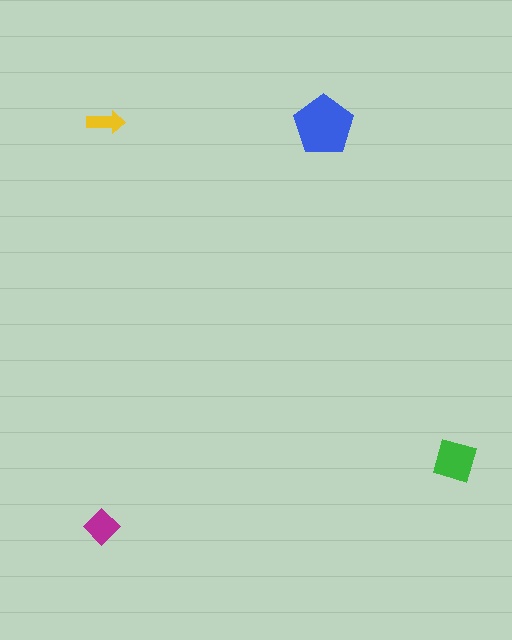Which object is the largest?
The blue pentagon.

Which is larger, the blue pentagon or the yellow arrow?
The blue pentagon.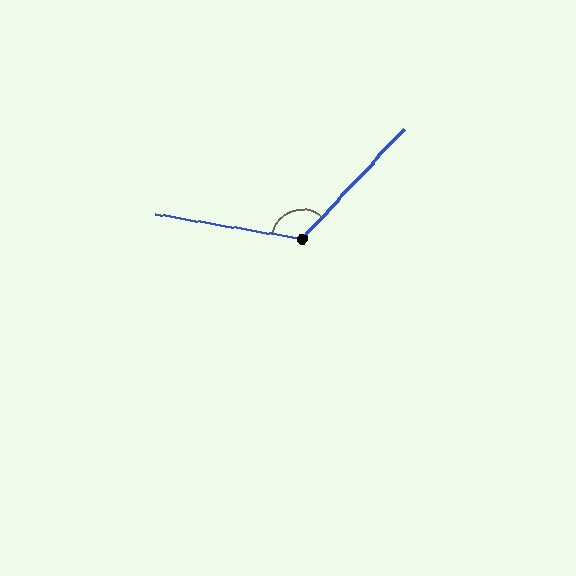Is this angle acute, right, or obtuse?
It is obtuse.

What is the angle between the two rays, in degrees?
Approximately 123 degrees.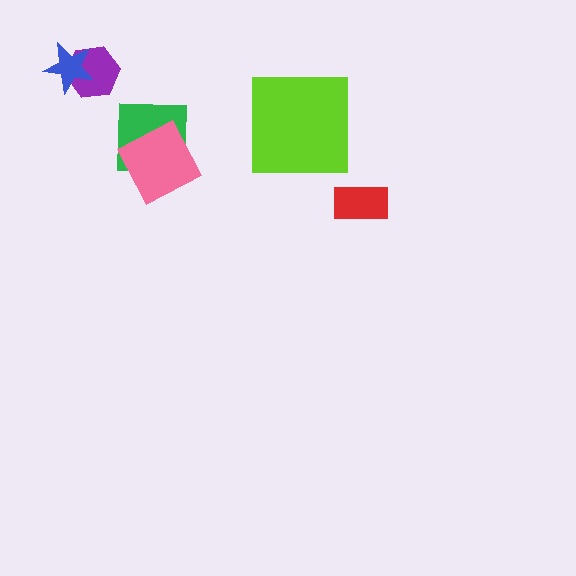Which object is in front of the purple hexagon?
The blue star is in front of the purple hexagon.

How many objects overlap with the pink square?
1 object overlaps with the pink square.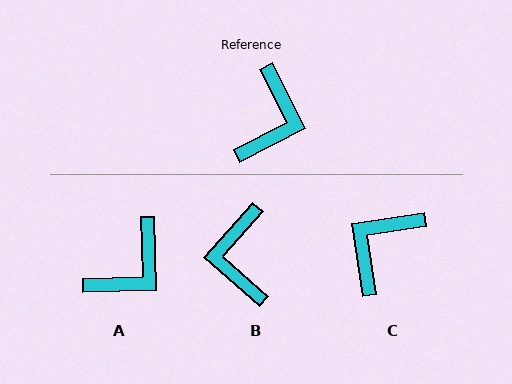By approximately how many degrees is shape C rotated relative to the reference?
Approximately 161 degrees counter-clockwise.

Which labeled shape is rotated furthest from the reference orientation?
C, about 161 degrees away.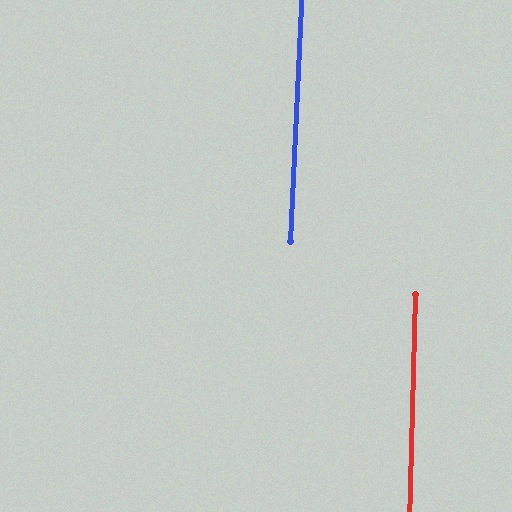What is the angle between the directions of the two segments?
Approximately 1 degree.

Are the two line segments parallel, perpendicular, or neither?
Parallel — their directions differ by only 1.3°.